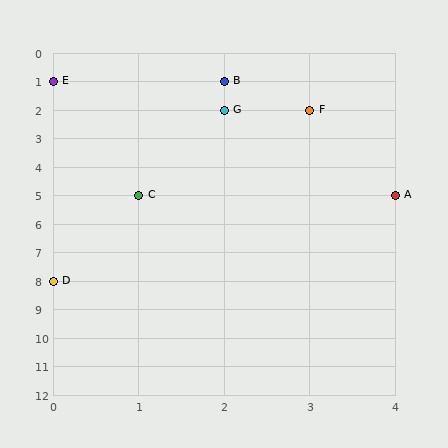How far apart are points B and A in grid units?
Points B and A are 2 columns and 4 rows apart (about 4.5 grid units diagonally).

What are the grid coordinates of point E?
Point E is at grid coordinates (0, 1).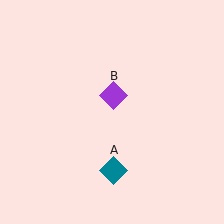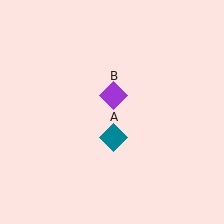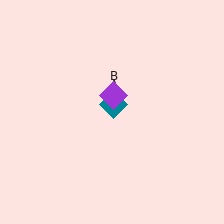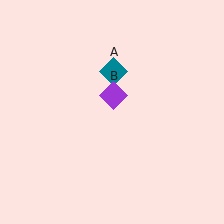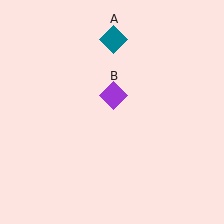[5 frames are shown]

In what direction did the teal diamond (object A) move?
The teal diamond (object A) moved up.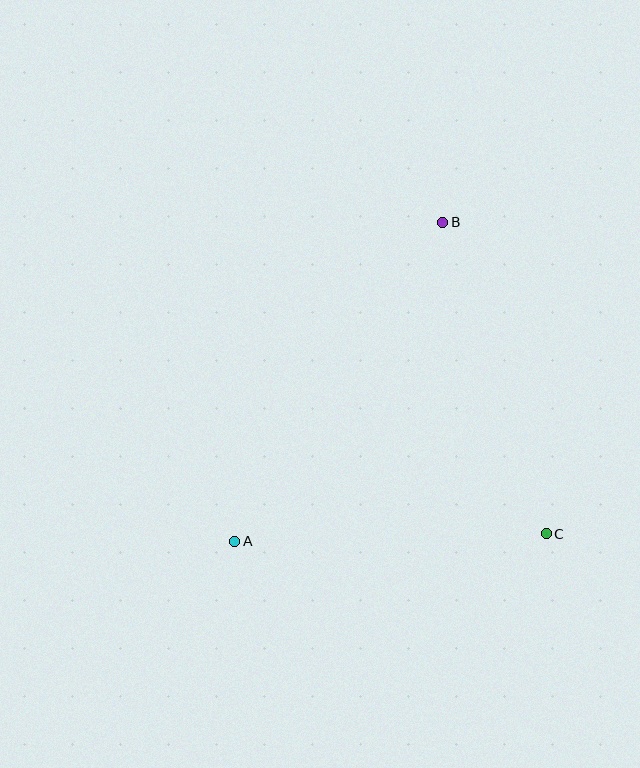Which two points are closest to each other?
Points A and C are closest to each other.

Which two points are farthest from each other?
Points A and B are farthest from each other.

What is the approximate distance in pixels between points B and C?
The distance between B and C is approximately 328 pixels.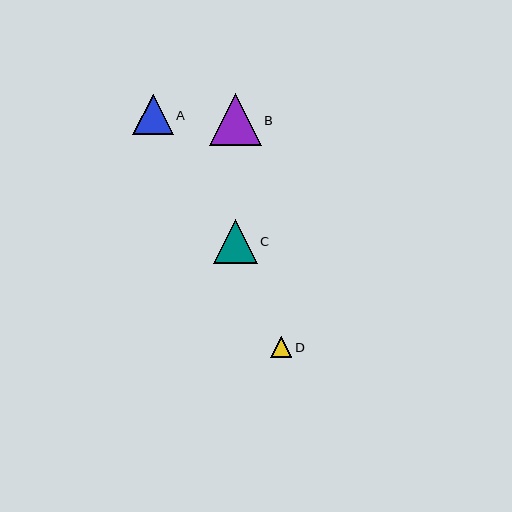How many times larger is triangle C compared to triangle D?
Triangle C is approximately 2.1 times the size of triangle D.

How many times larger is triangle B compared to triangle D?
Triangle B is approximately 2.4 times the size of triangle D.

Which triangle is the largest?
Triangle B is the largest with a size of approximately 52 pixels.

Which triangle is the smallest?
Triangle D is the smallest with a size of approximately 21 pixels.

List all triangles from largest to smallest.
From largest to smallest: B, C, A, D.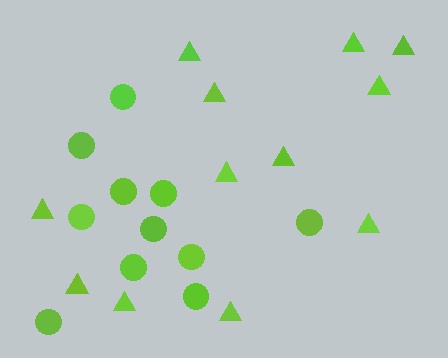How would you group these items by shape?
There are 2 groups: one group of circles (11) and one group of triangles (12).